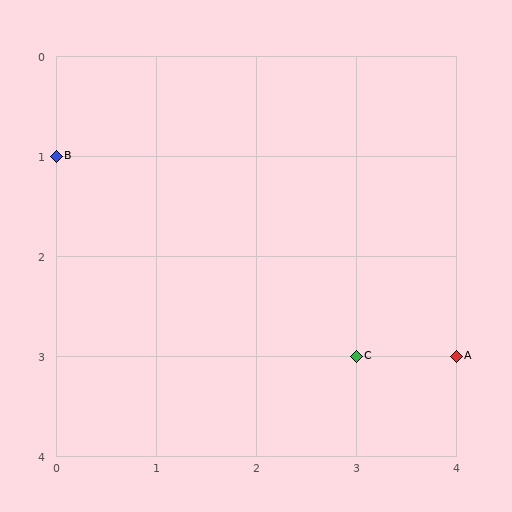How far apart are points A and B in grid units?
Points A and B are 4 columns and 2 rows apart (about 4.5 grid units diagonally).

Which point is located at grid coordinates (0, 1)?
Point B is at (0, 1).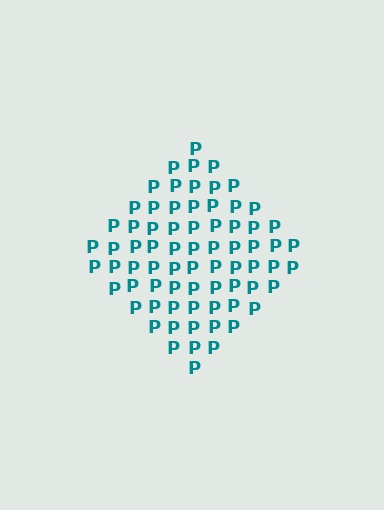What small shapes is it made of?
It is made of small letter P's.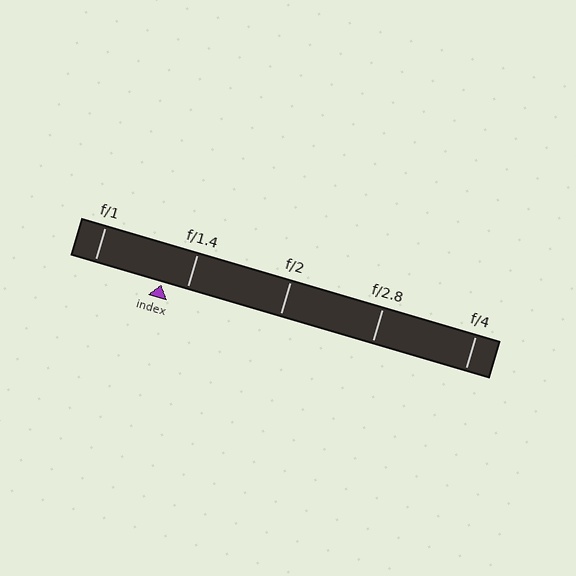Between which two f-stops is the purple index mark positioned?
The index mark is between f/1 and f/1.4.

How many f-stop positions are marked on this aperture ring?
There are 5 f-stop positions marked.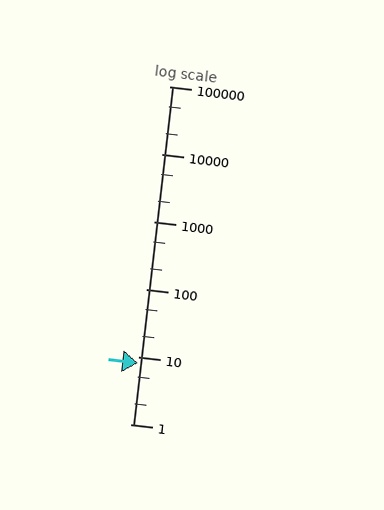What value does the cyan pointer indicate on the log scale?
The pointer indicates approximately 8.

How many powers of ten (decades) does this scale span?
The scale spans 5 decades, from 1 to 100000.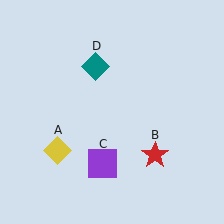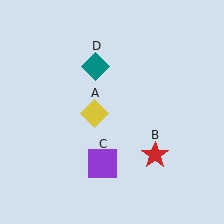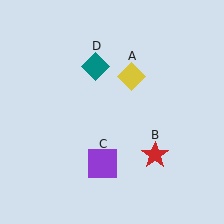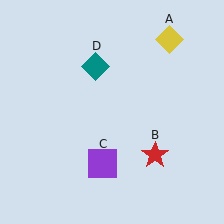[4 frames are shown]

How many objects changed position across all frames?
1 object changed position: yellow diamond (object A).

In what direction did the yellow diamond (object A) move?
The yellow diamond (object A) moved up and to the right.